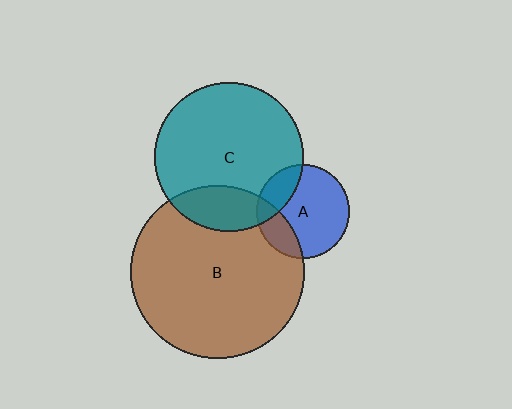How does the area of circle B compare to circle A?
Approximately 3.5 times.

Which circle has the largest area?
Circle B (brown).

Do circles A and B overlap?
Yes.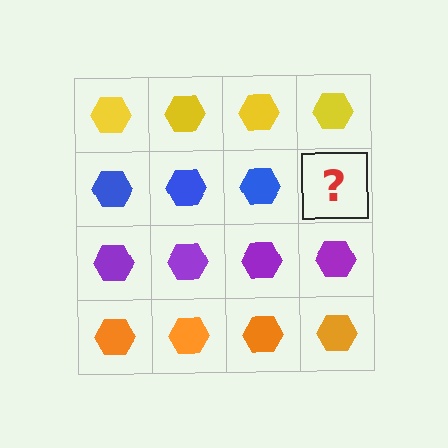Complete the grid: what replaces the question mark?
The question mark should be replaced with a blue hexagon.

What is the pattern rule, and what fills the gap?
The rule is that each row has a consistent color. The gap should be filled with a blue hexagon.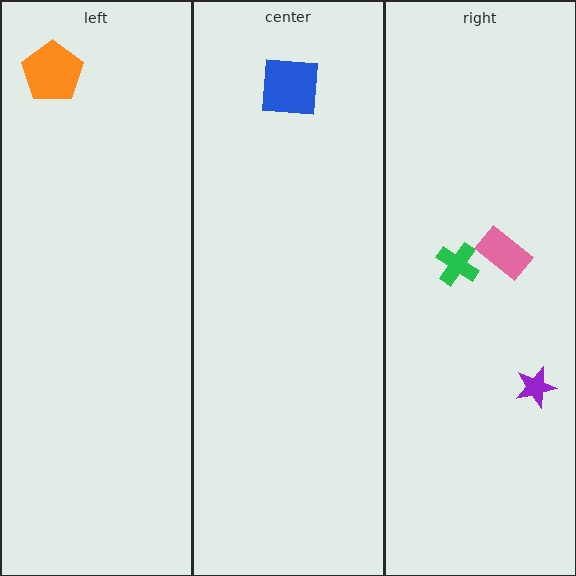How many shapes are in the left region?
1.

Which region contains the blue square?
The center region.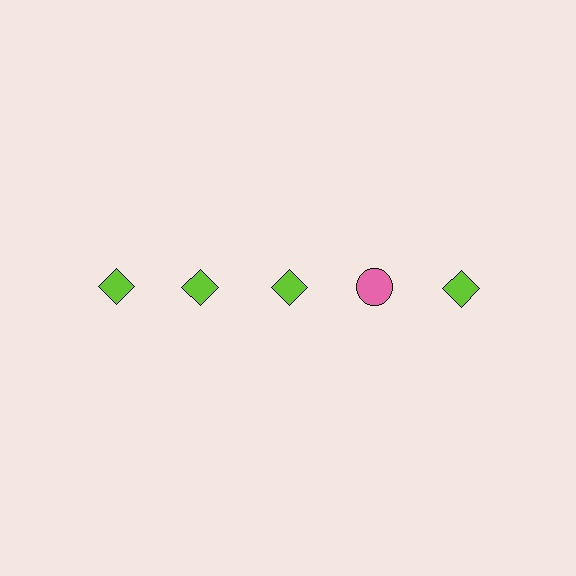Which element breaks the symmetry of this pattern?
The pink circle in the top row, second from right column breaks the symmetry. All other shapes are lime diamonds.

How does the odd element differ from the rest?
It differs in both color (pink instead of lime) and shape (circle instead of diamond).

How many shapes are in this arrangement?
There are 5 shapes arranged in a grid pattern.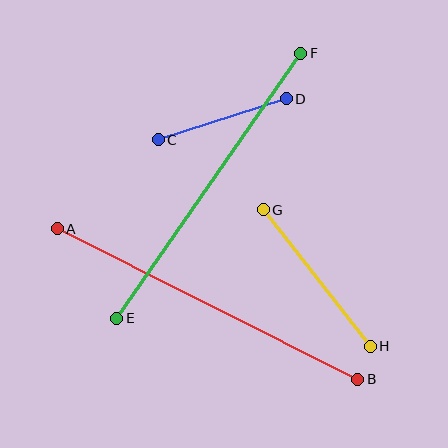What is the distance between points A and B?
The distance is approximately 336 pixels.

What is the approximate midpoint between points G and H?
The midpoint is at approximately (317, 278) pixels.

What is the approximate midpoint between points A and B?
The midpoint is at approximately (208, 304) pixels.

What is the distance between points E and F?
The distance is approximately 323 pixels.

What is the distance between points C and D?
The distance is approximately 134 pixels.